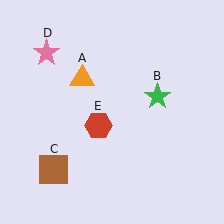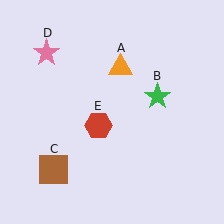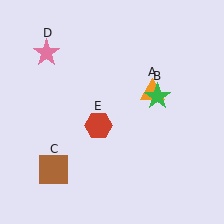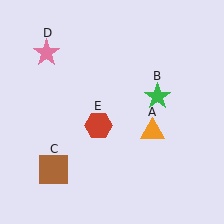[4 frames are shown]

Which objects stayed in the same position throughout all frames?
Green star (object B) and brown square (object C) and pink star (object D) and red hexagon (object E) remained stationary.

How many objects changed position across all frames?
1 object changed position: orange triangle (object A).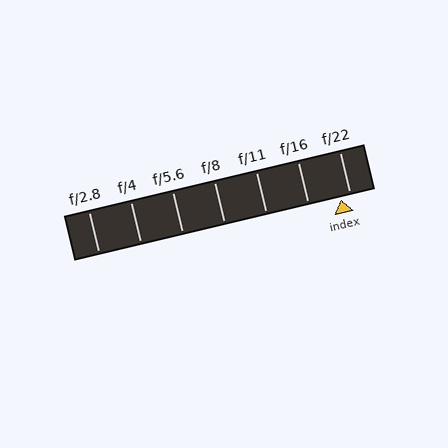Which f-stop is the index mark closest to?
The index mark is closest to f/22.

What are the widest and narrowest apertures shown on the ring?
The widest aperture shown is f/2.8 and the narrowest is f/22.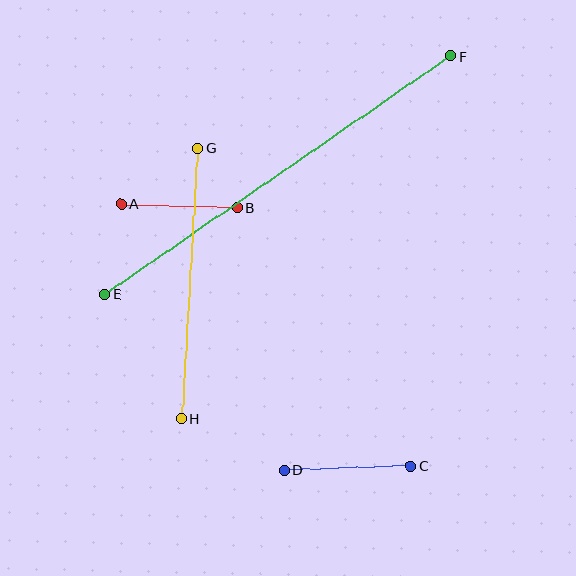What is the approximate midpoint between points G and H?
The midpoint is at approximately (190, 283) pixels.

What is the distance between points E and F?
The distance is approximately 420 pixels.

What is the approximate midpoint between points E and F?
The midpoint is at approximately (277, 175) pixels.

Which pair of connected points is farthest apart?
Points E and F are farthest apart.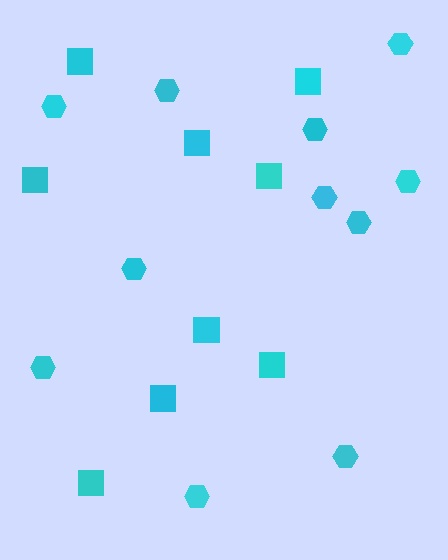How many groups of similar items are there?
There are 2 groups: one group of hexagons (11) and one group of squares (9).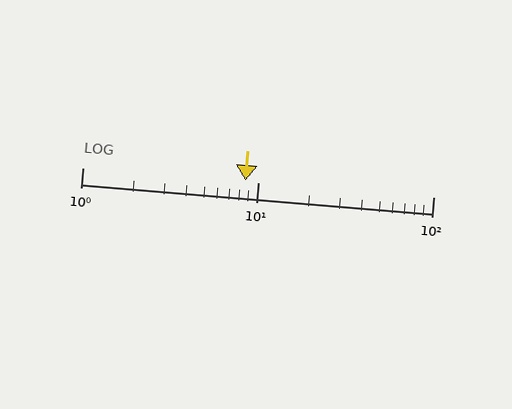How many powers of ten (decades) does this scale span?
The scale spans 2 decades, from 1 to 100.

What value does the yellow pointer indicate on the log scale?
The pointer indicates approximately 8.5.